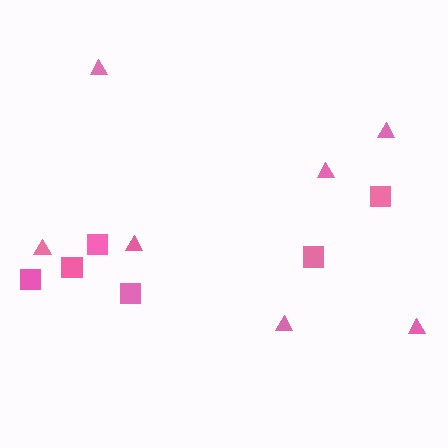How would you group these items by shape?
There are 2 groups: one group of triangles (7) and one group of squares (6).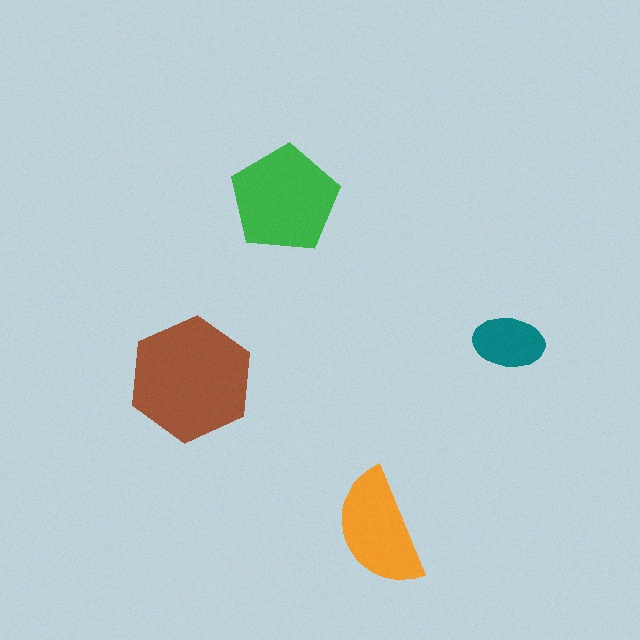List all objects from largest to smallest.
The brown hexagon, the green pentagon, the orange semicircle, the teal ellipse.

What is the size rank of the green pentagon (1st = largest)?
2nd.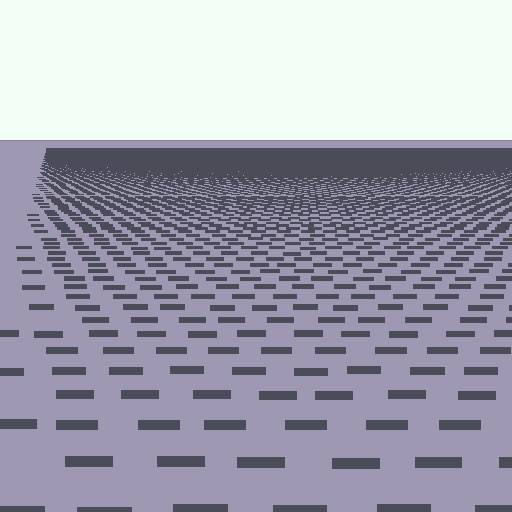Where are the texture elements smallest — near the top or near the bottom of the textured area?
Near the top.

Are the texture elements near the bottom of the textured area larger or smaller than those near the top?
Larger. Near the bottom, elements are closer to the viewer and appear at a bigger on-screen size.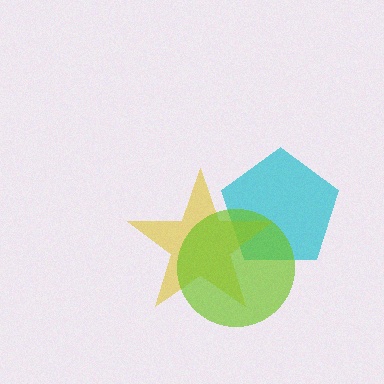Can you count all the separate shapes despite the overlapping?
Yes, there are 3 separate shapes.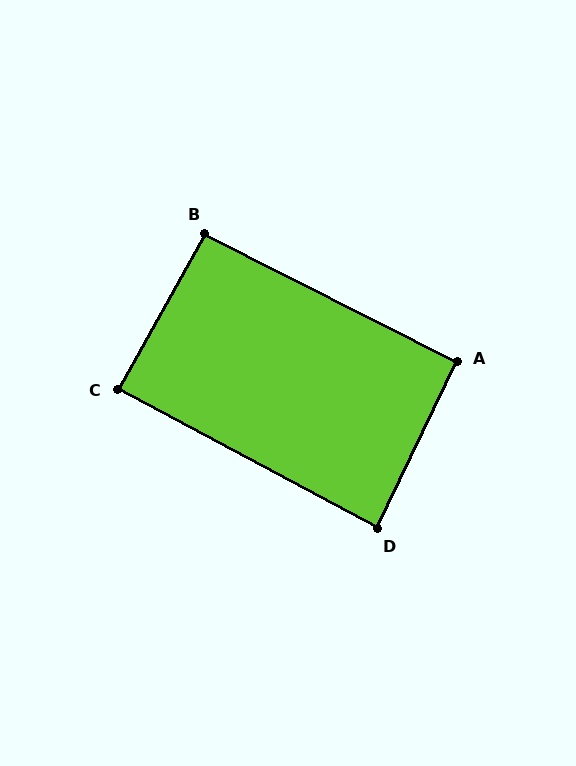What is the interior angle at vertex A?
Approximately 91 degrees (approximately right).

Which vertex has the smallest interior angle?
D, at approximately 87 degrees.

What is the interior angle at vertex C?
Approximately 89 degrees (approximately right).